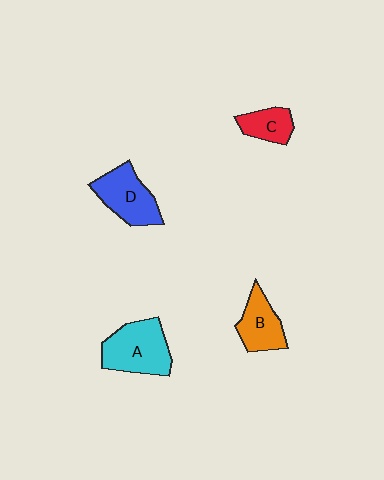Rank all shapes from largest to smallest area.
From largest to smallest: A (cyan), D (blue), B (orange), C (red).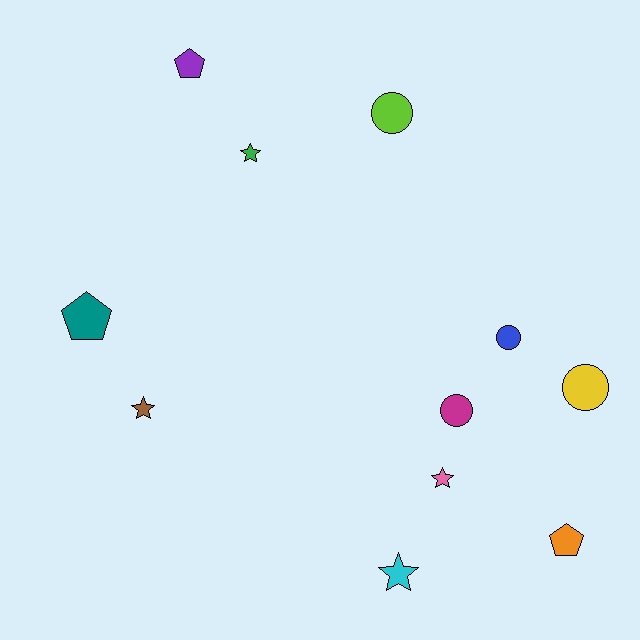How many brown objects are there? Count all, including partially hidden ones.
There is 1 brown object.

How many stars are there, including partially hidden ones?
There are 4 stars.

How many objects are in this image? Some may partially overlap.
There are 11 objects.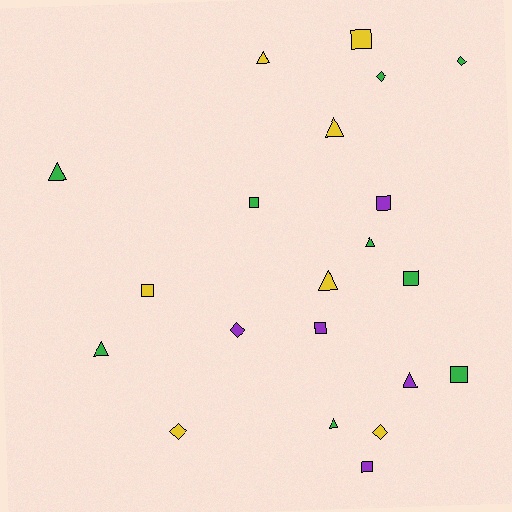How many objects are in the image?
There are 21 objects.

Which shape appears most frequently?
Triangle, with 8 objects.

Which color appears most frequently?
Green, with 9 objects.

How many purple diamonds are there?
There is 1 purple diamond.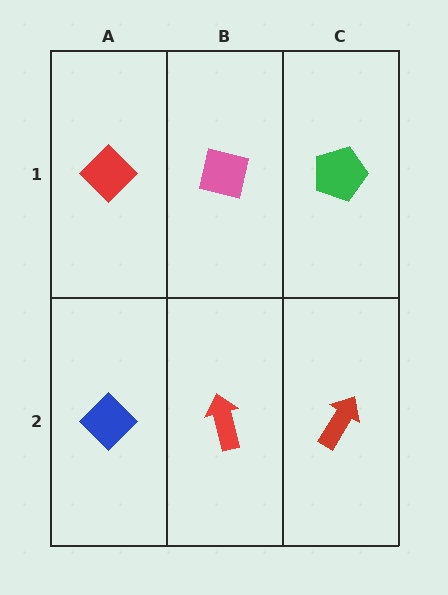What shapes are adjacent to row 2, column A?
A red diamond (row 1, column A), a red arrow (row 2, column B).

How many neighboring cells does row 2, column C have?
2.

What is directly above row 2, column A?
A red diamond.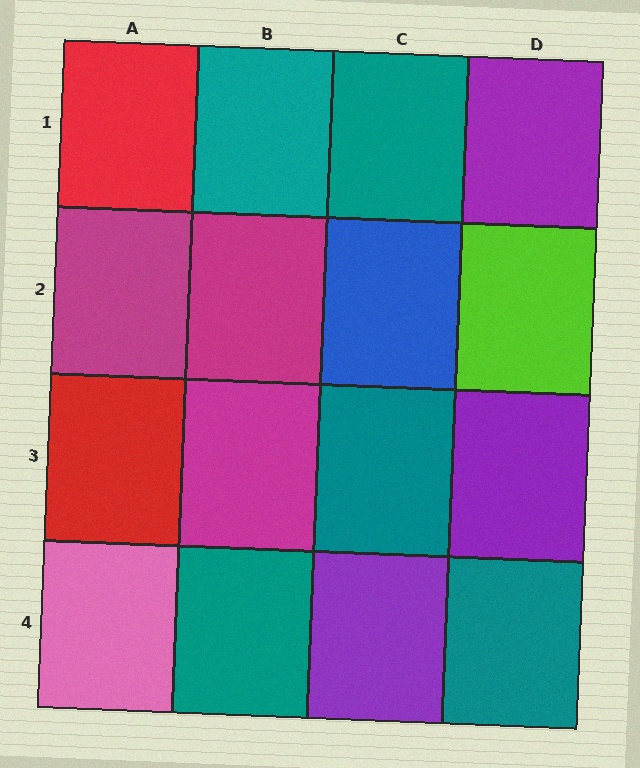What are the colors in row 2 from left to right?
Magenta, magenta, blue, lime.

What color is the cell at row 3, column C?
Teal.